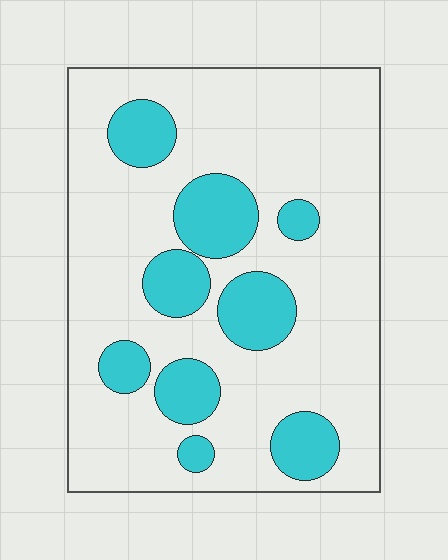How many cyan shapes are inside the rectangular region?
9.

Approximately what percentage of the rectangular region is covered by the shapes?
Approximately 25%.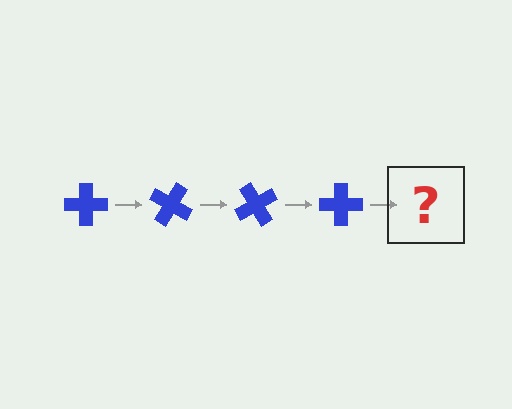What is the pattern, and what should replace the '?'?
The pattern is that the cross rotates 30 degrees each step. The '?' should be a blue cross rotated 120 degrees.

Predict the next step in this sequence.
The next step is a blue cross rotated 120 degrees.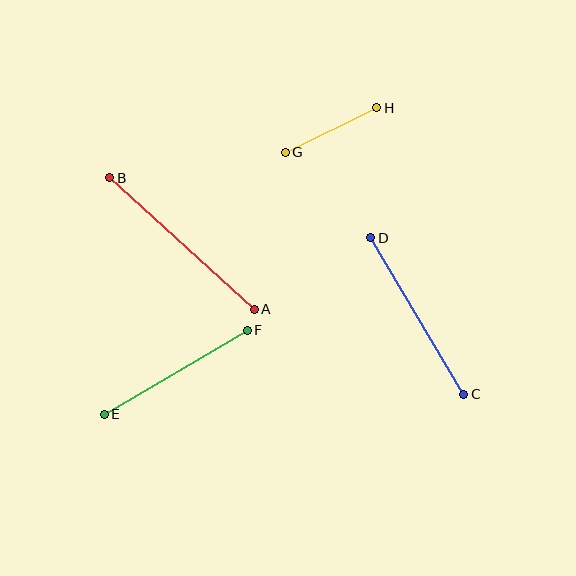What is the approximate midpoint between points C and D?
The midpoint is at approximately (417, 316) pixels.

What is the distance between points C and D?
The distance is approximately 182 pixels.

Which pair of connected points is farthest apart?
Points A and B are farthest apart.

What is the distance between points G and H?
The distance is approximately 102 pixels.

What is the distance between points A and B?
The distance is approximately 196 pixels.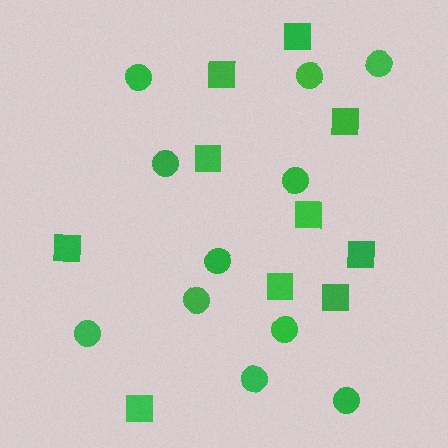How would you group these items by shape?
There are 2 groups: one group of squares (10) and one group of circles (11).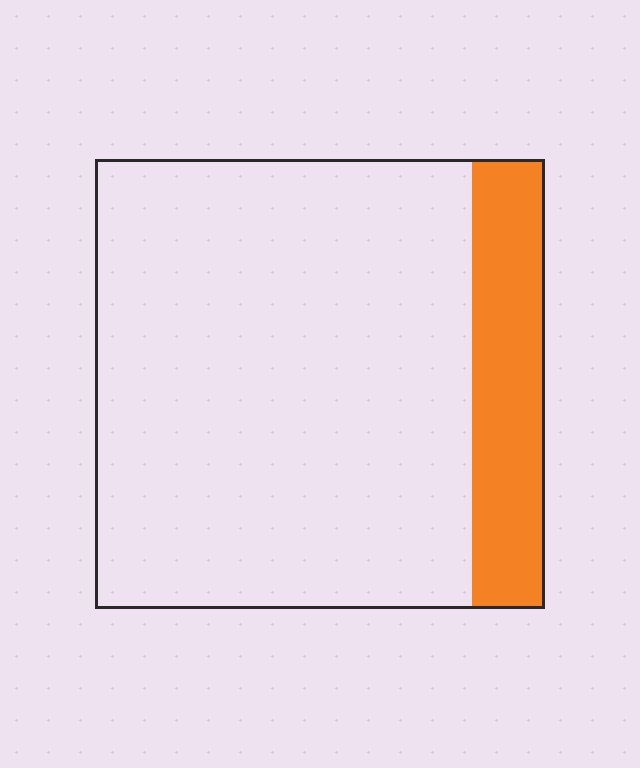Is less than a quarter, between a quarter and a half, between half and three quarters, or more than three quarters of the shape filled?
Less than a quarter.